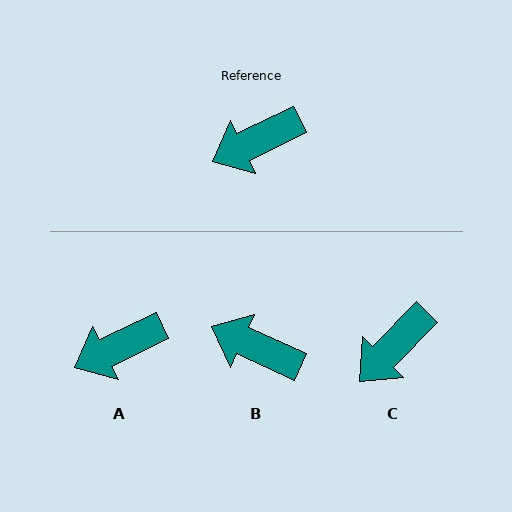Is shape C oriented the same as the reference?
No, it is off by about 20 degrees.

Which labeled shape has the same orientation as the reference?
A.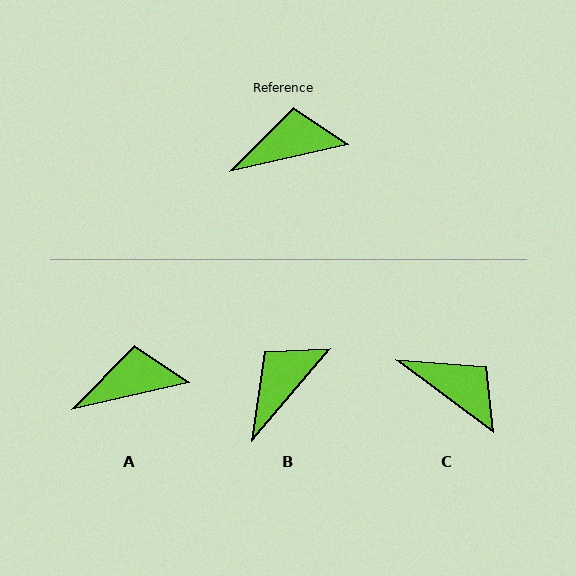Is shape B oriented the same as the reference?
No, it is off by about 36 degrees.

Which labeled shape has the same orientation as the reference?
A.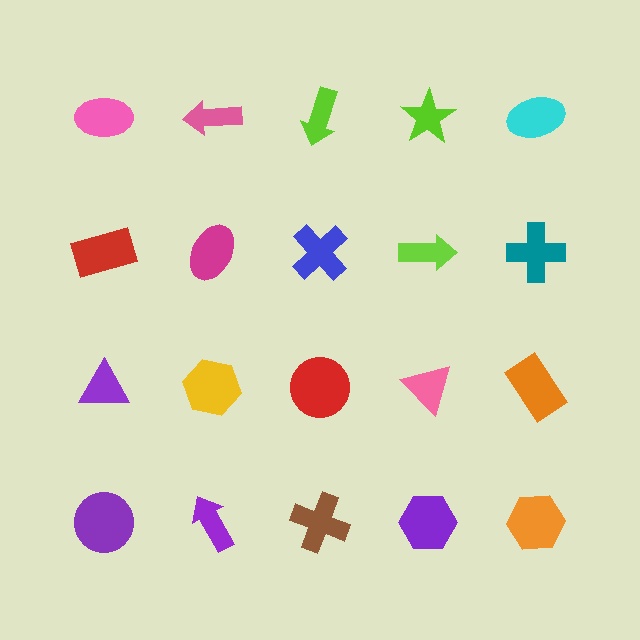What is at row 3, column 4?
A pink triangle.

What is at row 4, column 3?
A brown cross.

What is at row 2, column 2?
A magenta ellipse.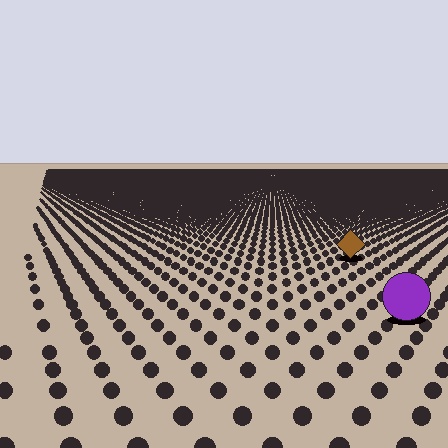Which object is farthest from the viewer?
The brown diamond is farthest from the viewer. It appears smaller and the ground texture around it is denser.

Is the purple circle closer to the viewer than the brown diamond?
Yes. The purple circle is closer — you can tell from the texture gradient: the ground texture is coarser near it.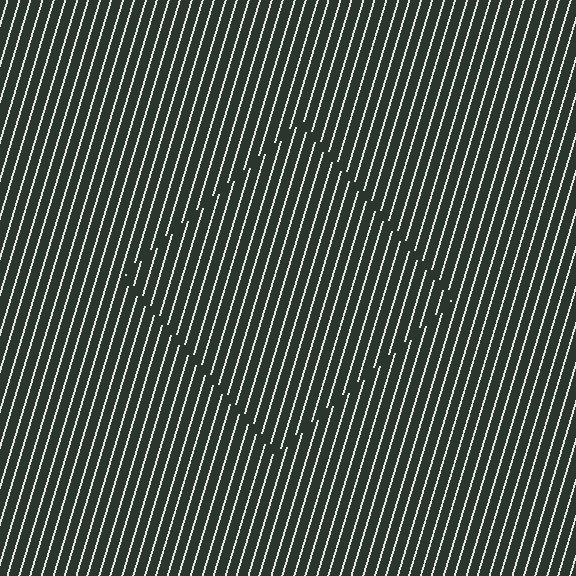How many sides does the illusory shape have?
4 sides — the line-ends trace a square.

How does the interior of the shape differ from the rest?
The interior of the shape contains the same grating, shifted by half a period — the contour is defined by the phase discontinuity where line-ends from the inner and outer gratings abut.